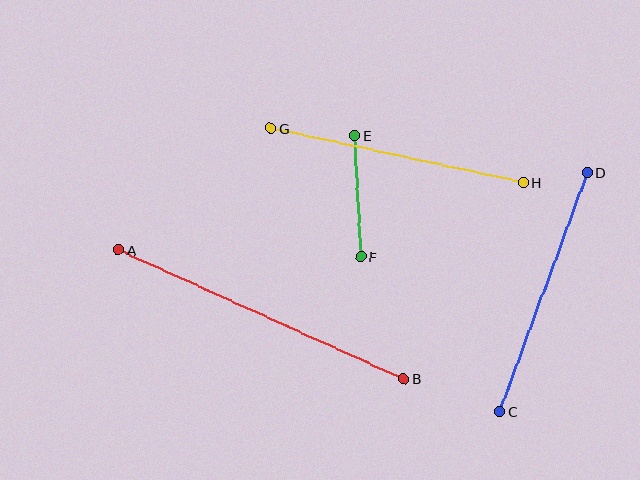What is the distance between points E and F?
The distance is approximately 121 pixels.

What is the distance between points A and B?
The distance is approximately 313 pixels.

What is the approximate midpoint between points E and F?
The midpoint is at approximately (358, 196) pixels.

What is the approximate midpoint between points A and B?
The midpoint is at approximately (261, 314) pixels.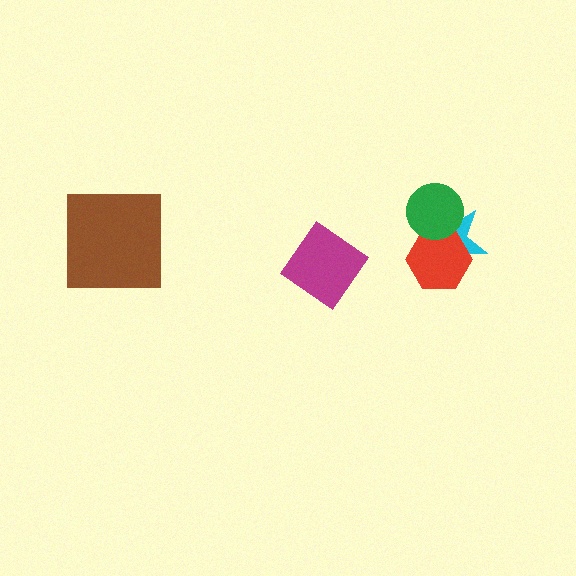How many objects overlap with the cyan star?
2 objects overlap with the cyan star.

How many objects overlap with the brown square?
0 objects overlap with the brown square.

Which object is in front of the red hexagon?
The green circle is in front of the red hexagon.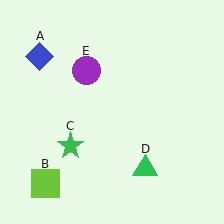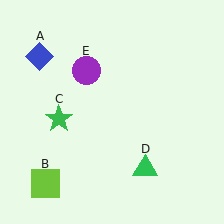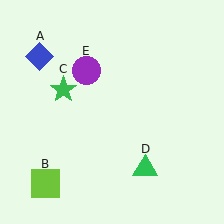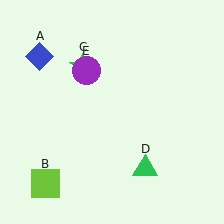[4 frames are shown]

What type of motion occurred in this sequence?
The green star (object C) rotated clockwise around the center of the scene.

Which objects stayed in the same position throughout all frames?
Blue diamond (object A) and lime square (object B) and green triangle (object D) and purple circle (object E) remained stationary.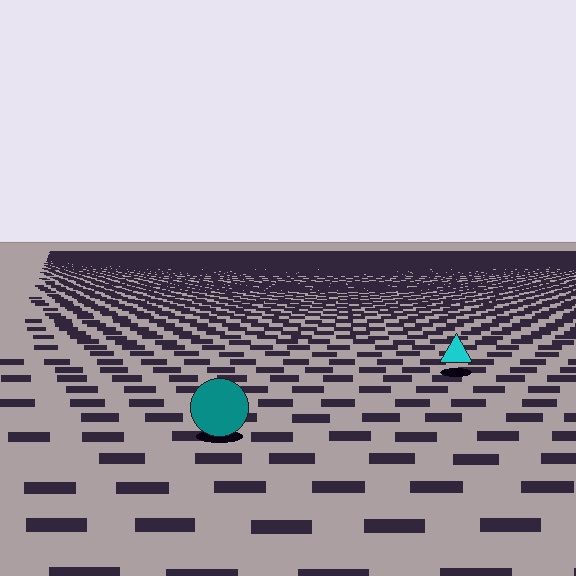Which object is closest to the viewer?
The teal circle is closest. The texture marks near it are larger and more spread out.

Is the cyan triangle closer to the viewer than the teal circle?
No. The teal circle is closer — you can tell from the texture gradient: the ground texture is coarser near it.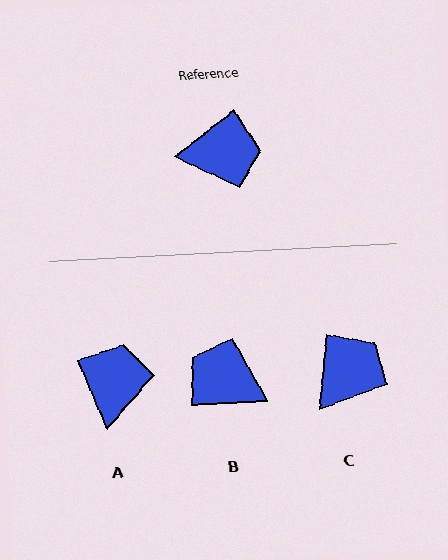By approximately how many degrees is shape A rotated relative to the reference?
Approximately 75 degrees counter-clockwise.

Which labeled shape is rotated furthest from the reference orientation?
B, about 145 degrees away.